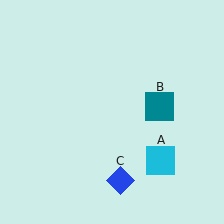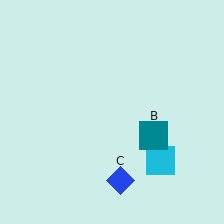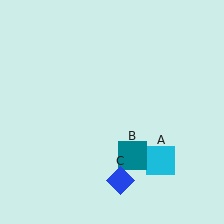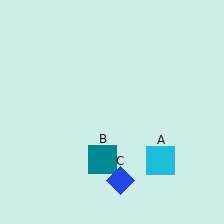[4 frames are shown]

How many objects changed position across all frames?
1 object changed position: teal square (object B).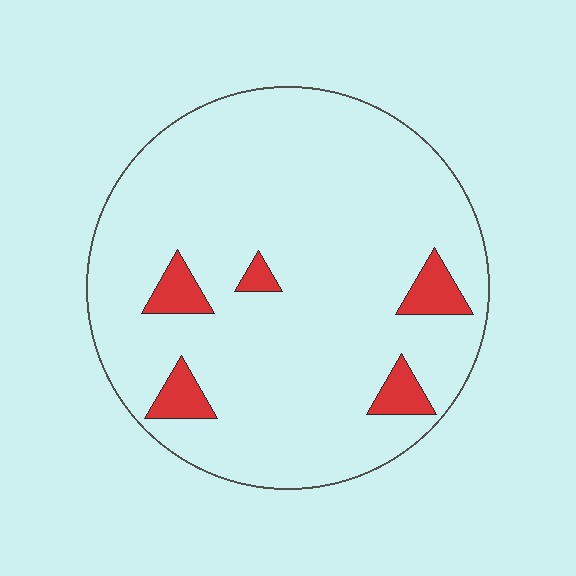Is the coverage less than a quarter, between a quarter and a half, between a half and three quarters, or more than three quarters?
Less than a quarter.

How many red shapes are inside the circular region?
5.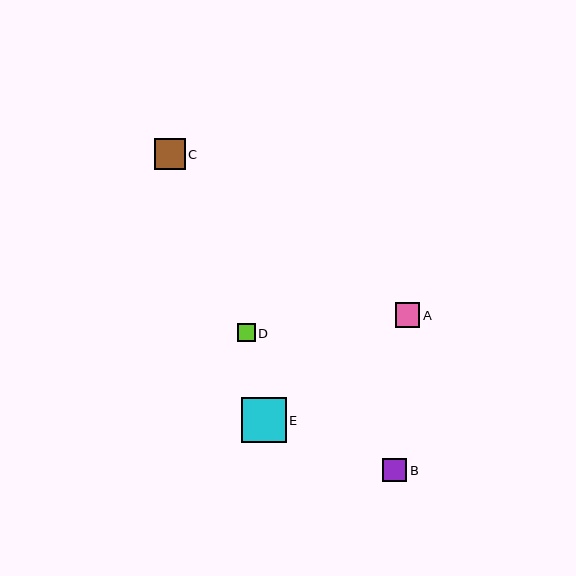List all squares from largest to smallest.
From largest to smallest: E, C, A, B, D.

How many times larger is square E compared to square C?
Square E is approximately 1.4 times the size of square C.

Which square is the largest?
Square E is the largest with a size of approximately 45 pixels.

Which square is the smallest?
Square D is the smallest with a size of approximately 18 pixels.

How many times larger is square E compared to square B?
Square E is approximately 1.9 times the size of square B.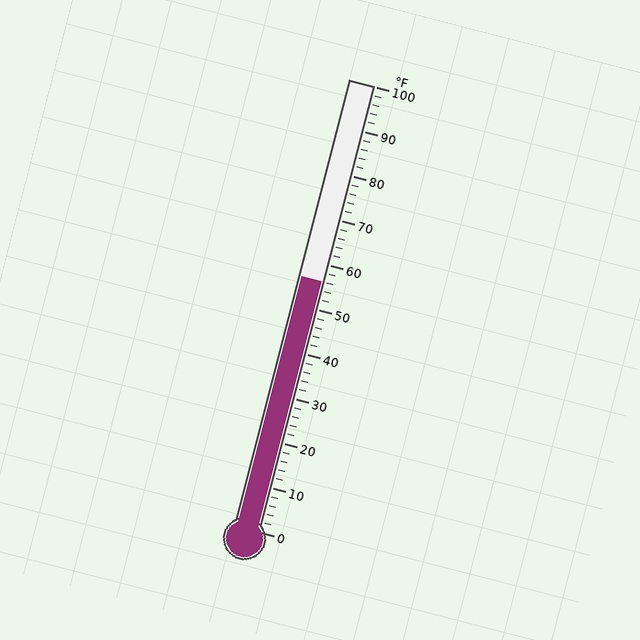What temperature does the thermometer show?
The thermometer shows approximately 56°F.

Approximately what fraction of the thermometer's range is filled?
The thermometer is filled to approximately 55% of its range.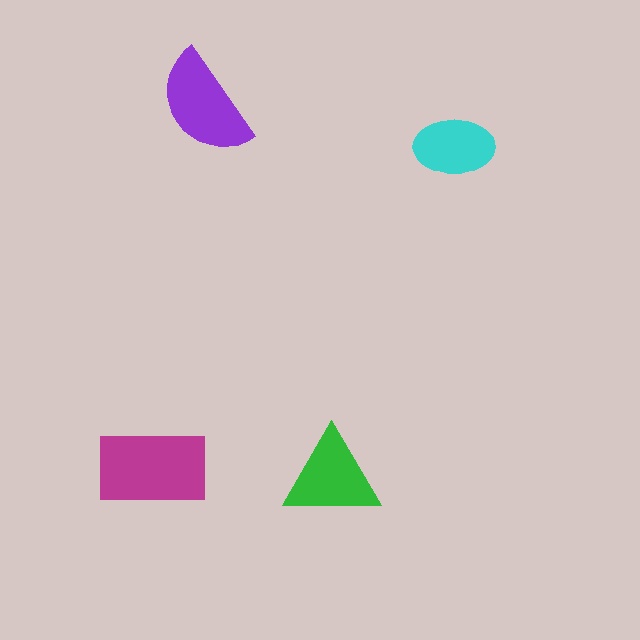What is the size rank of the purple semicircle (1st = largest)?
2nd.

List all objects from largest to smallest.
The magenta rectangle, the purple semicircle, the green triangle, the cyan ellipse.